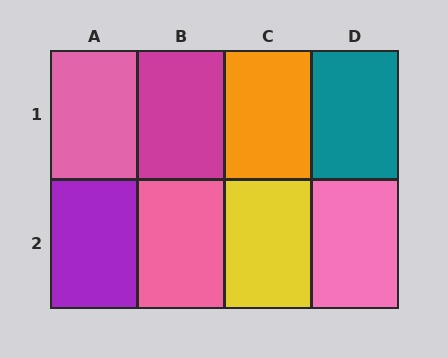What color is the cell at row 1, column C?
Orange.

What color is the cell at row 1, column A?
Pink.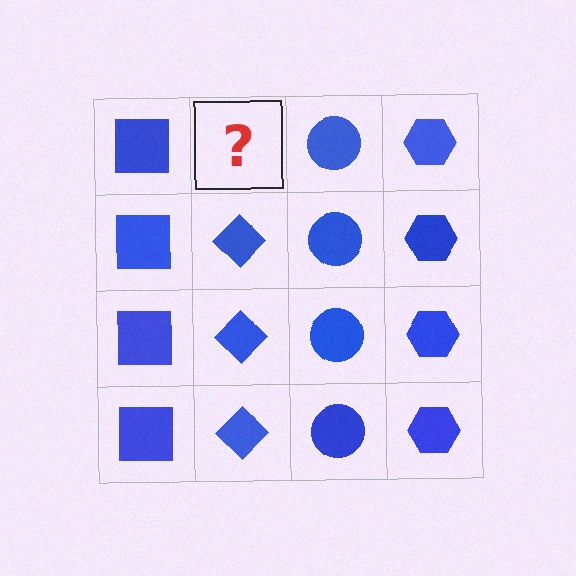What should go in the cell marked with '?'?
The missing cell should contain a blue diamond.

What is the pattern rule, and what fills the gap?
The rule is that each column has a consistent shape. The gap should be filled with a blue diamond.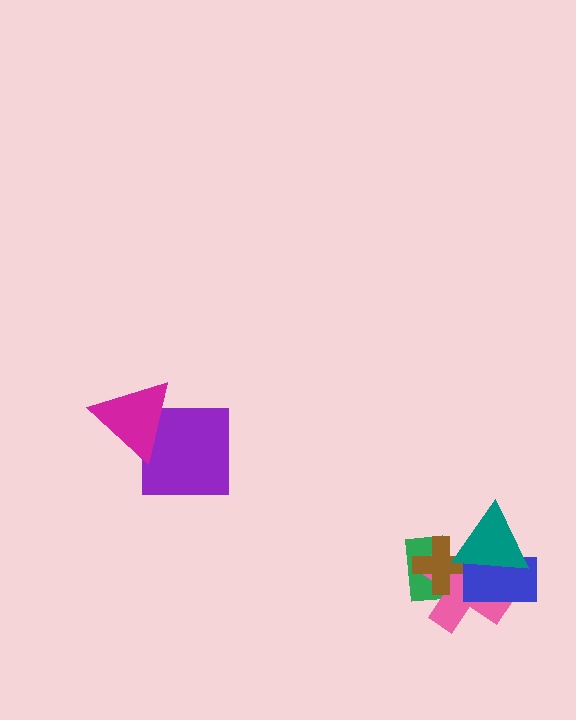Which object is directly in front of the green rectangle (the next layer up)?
The pink cross is directly in front of the green rectangle.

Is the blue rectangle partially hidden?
Yes, it is partially covered by another shape.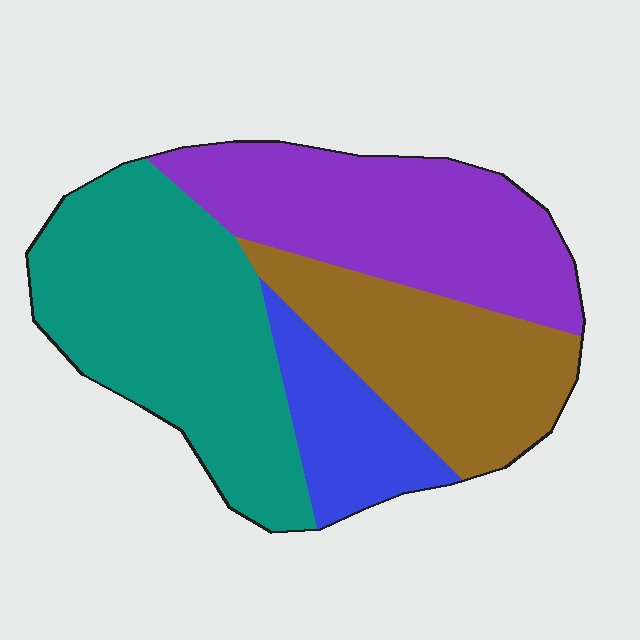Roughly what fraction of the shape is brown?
Brown covers about 25% of the shape.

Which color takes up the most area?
Teal, at roughly 35%.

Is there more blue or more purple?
Purple.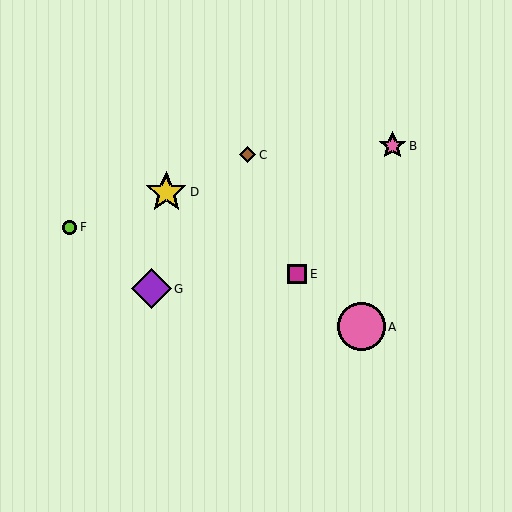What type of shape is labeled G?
Shape G is a purple diamond.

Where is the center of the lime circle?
The center of the lime circle is at (69, 227).